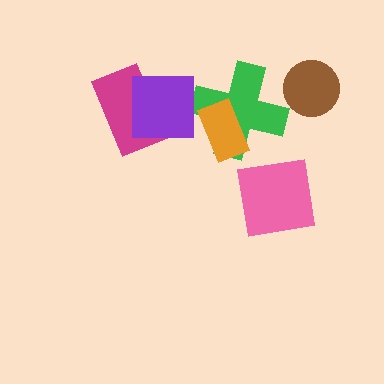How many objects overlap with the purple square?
1 object overlaps with the purple square.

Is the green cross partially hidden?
Yes, it is partially covered by another shape.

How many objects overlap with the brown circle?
0 objects overlap with the brown circle.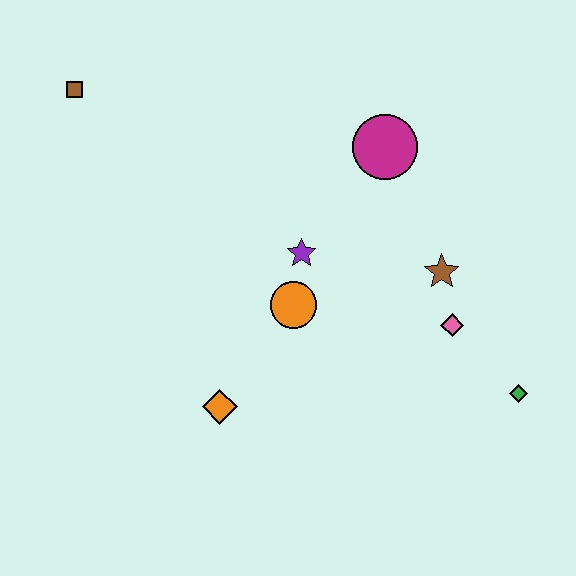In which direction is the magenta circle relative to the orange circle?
The magenta circle is above the orange circle.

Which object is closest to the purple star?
The orange circle is closest to the purple star.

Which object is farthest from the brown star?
The brown square is farthest from the brown star.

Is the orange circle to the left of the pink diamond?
Yes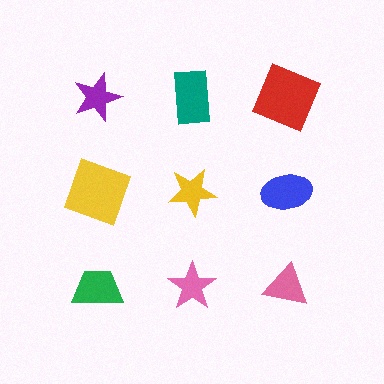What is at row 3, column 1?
A green trapezoid.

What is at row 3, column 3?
A pink triangle.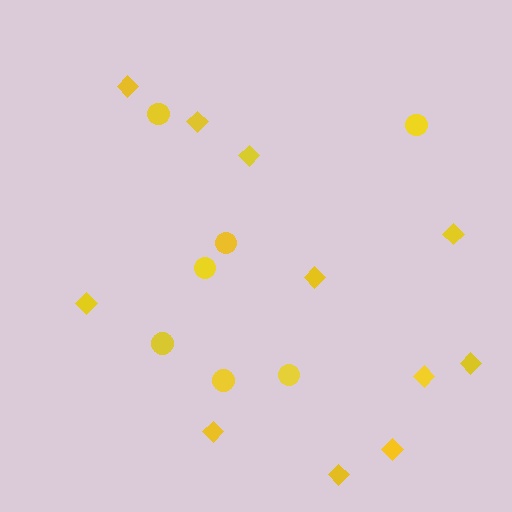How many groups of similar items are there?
There are 2 groups: one group of diamonds (11) and one group of circles (7).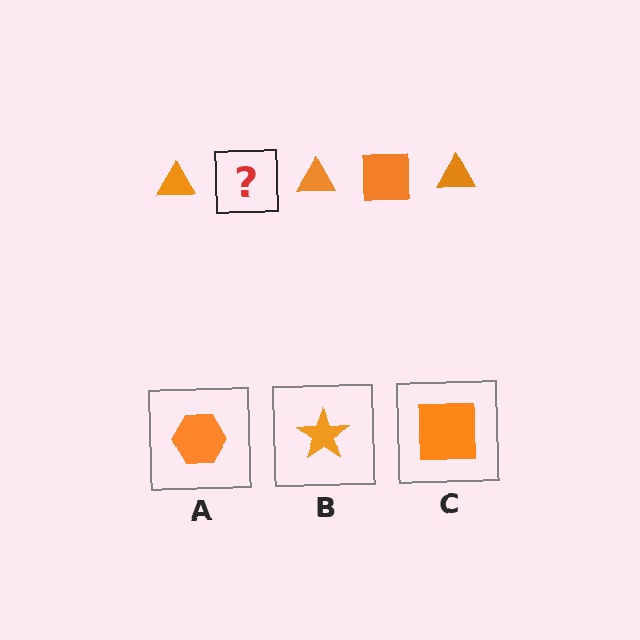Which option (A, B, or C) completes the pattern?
C.